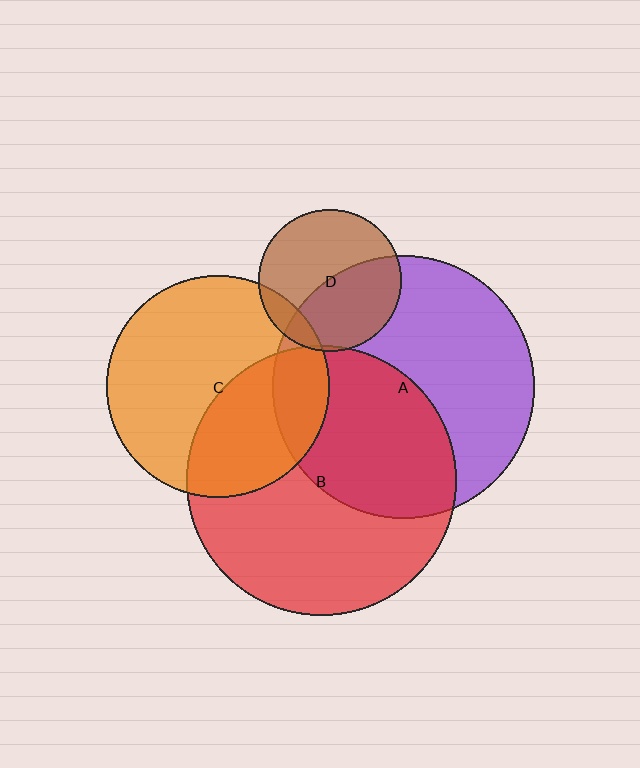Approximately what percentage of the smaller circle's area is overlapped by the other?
Approximately 40%.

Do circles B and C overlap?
Yes.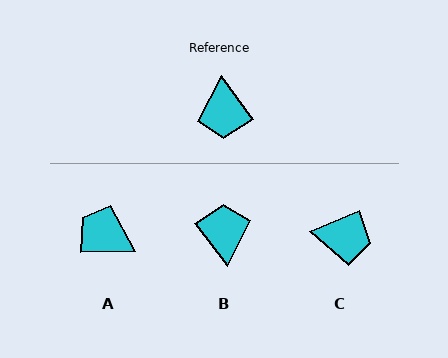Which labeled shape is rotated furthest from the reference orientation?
B, about 178 degrees away.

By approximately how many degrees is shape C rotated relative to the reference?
Approximately 77 degrees counter-clockwise.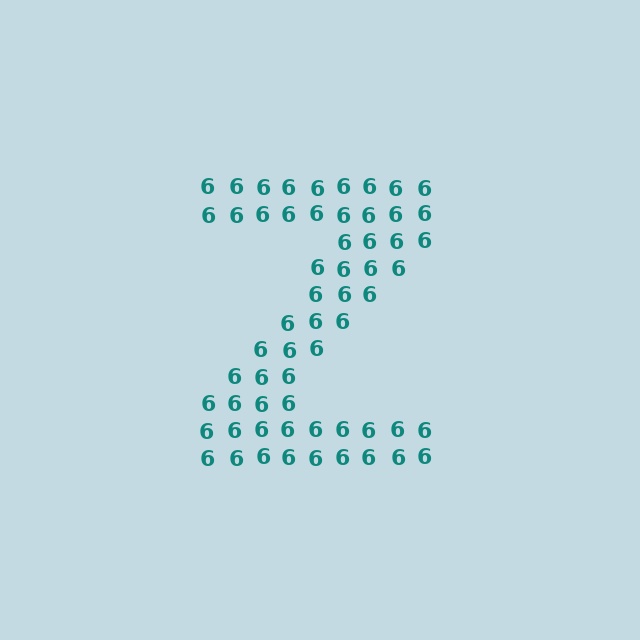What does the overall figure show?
The overall figure shows the letter Z.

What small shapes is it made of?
It is made of small digit 6's.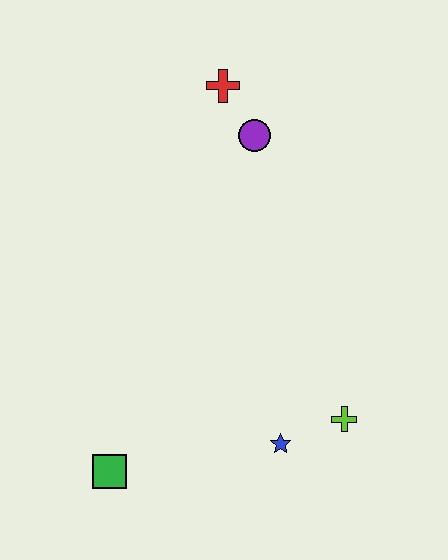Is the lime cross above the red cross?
No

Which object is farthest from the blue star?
The red cross is farthest from the blue star.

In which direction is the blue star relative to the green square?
The blue star is to the right of the green square.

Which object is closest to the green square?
The blue star is closest to the green square.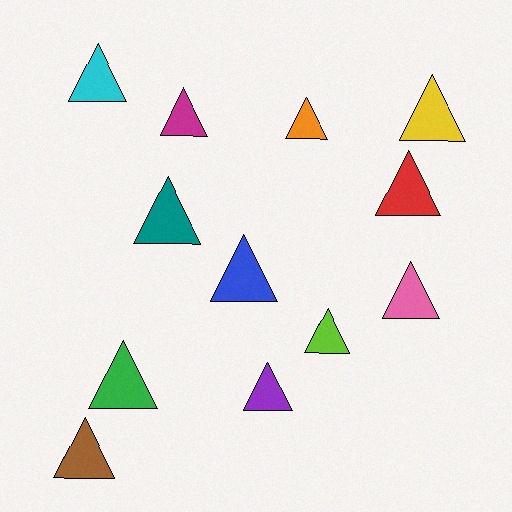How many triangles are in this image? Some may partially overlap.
There are 12 triangles.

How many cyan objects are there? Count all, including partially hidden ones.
There is 1 cyan object.